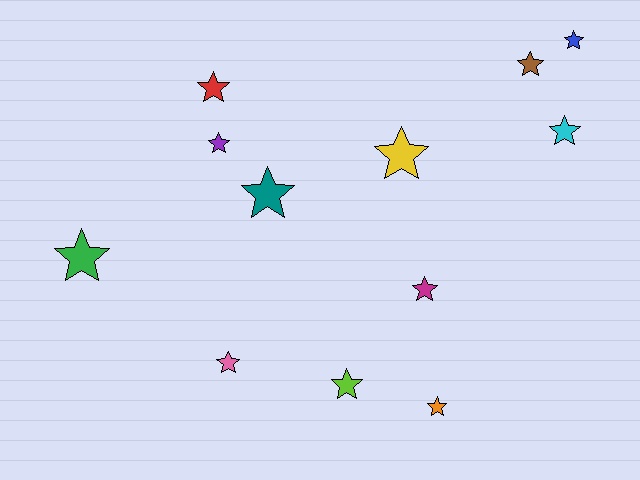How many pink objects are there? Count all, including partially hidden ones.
There is 1 pink object.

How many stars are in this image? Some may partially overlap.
There are 12 stars.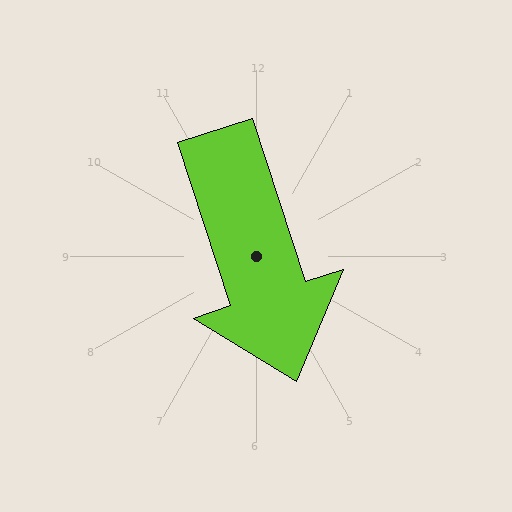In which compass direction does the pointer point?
South.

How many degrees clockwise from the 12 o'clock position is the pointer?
Approximately 162 degrees.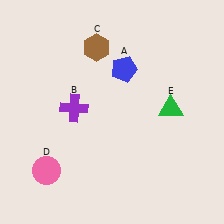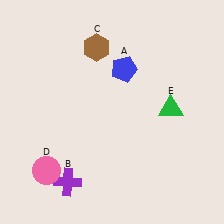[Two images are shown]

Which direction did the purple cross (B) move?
The purple cross (B) moved down.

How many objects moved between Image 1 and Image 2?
1 object moved between the two images.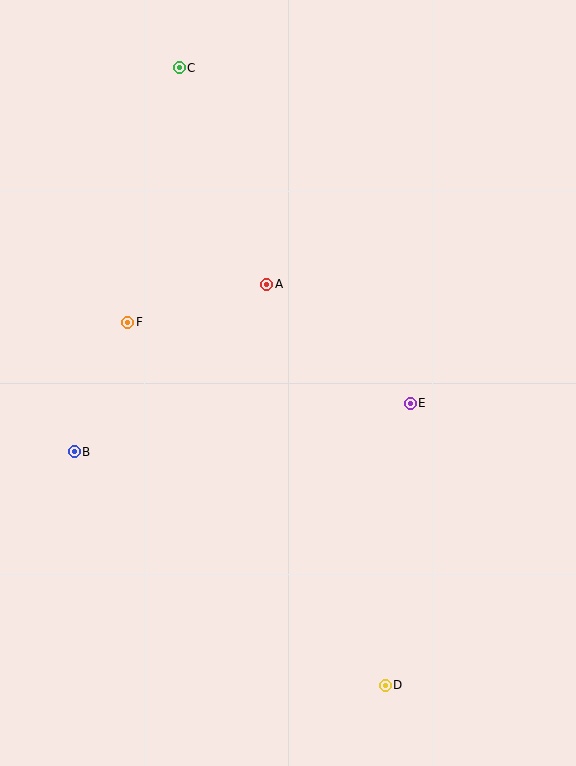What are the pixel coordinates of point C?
Point C is at (179, 68).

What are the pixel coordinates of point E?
Point E is at (410, 403).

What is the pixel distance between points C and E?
The distance between C and E is 407 pixels.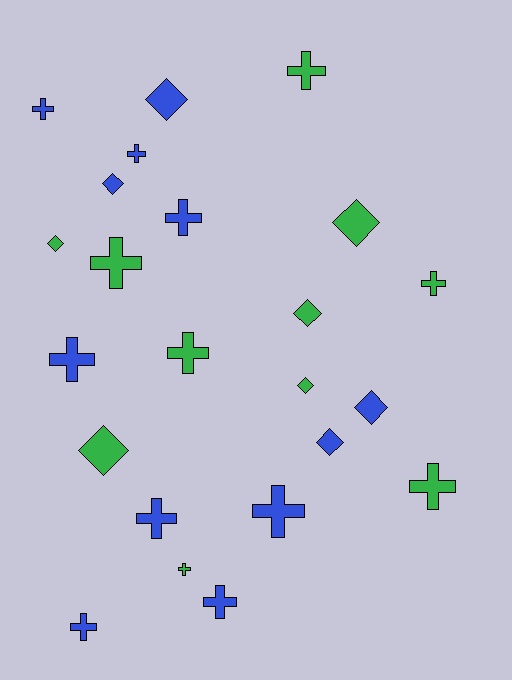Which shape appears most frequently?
Cross, with 14 objects.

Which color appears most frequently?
Blue, with 12 objects.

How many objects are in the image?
There are 23 objects.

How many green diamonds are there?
There are 5 green diamonds.